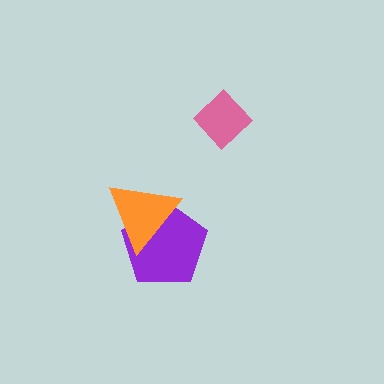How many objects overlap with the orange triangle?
1 object overlaps with the orange triangle.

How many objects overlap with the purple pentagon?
1 object overlaps with the purple pentagon.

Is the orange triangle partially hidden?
No, no other shape covers it.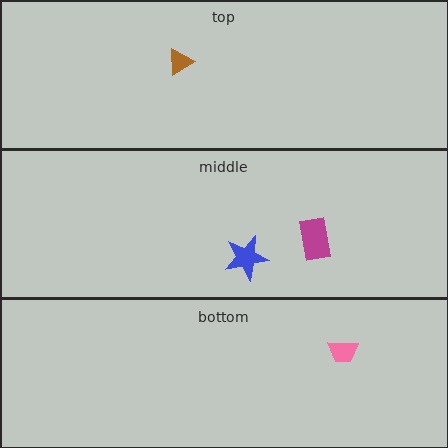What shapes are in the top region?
The brown triangle.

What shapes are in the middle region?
The magenta rectangle, the blue star.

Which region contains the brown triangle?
The top region.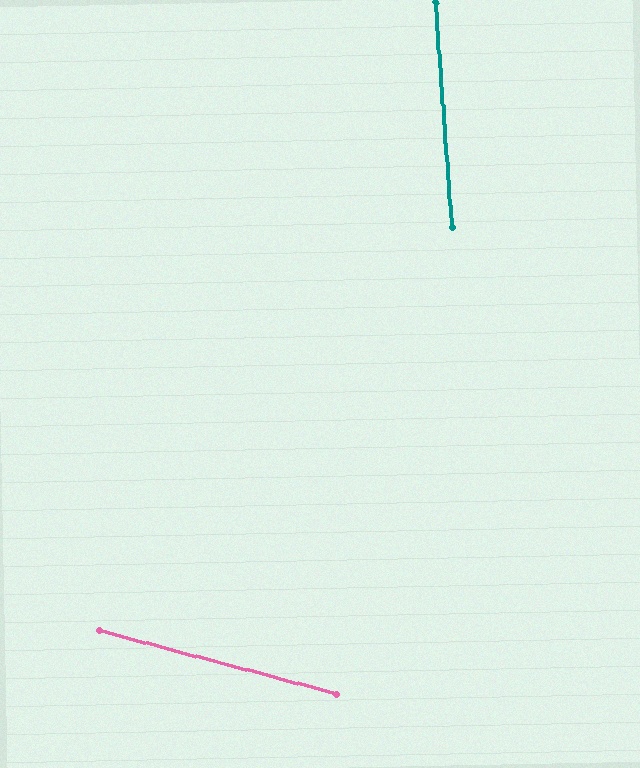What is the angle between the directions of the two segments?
Approximately 71 degrees.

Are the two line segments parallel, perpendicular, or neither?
Neither parallel nor perpendicular — they differ by about 71°.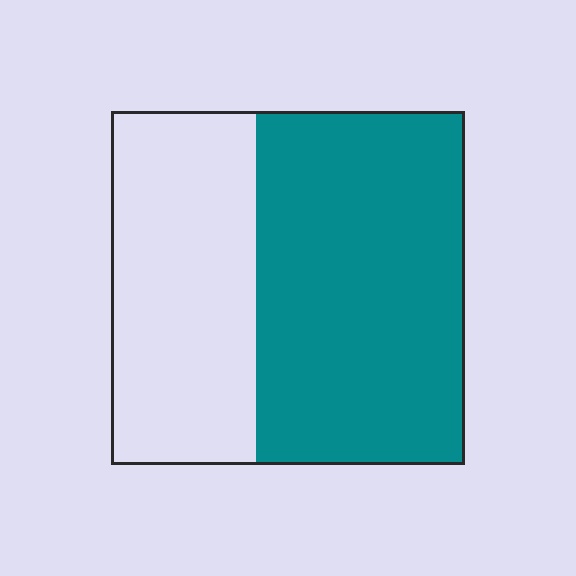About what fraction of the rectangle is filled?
About three fifths (3/5).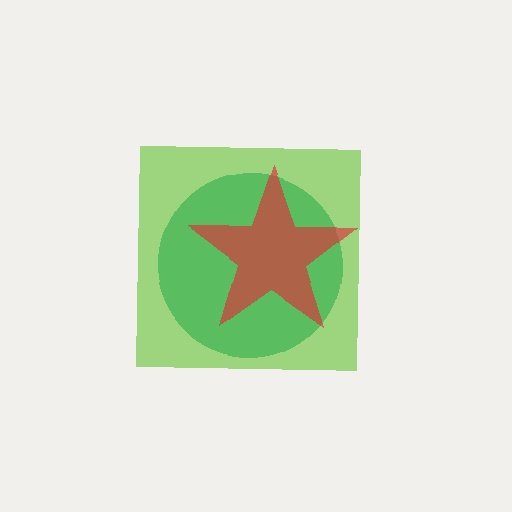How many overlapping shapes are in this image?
There are 3 overlapping shapes in the image.